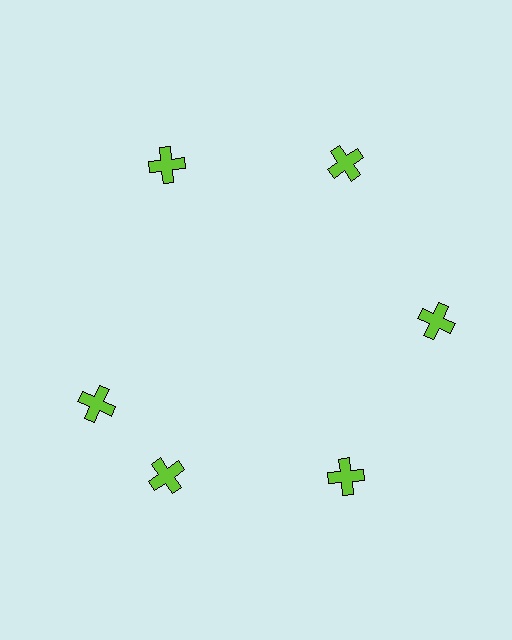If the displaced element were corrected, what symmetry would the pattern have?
It would have 6-fold rotational symmetry — the pattern would map onto itself every 60 degrees.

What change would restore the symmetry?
The symmetry would be restored by rotating it back into even spacing with its neighbors so that all 6 crosses sit at equal angles and equal distance from the center.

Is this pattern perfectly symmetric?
No. The 6 lime crosses are arranged in a ring, but one element near the 9 o'clock position is rotated out of alignment along the ring, breaking the 6-fold rotational symmetry.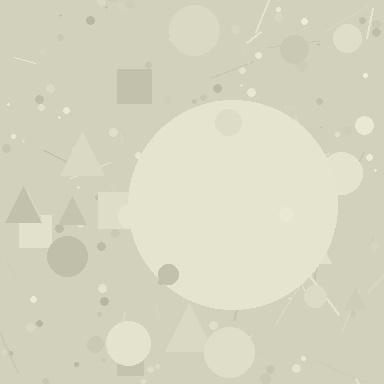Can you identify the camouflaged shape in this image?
The camouflaged shape is a circle.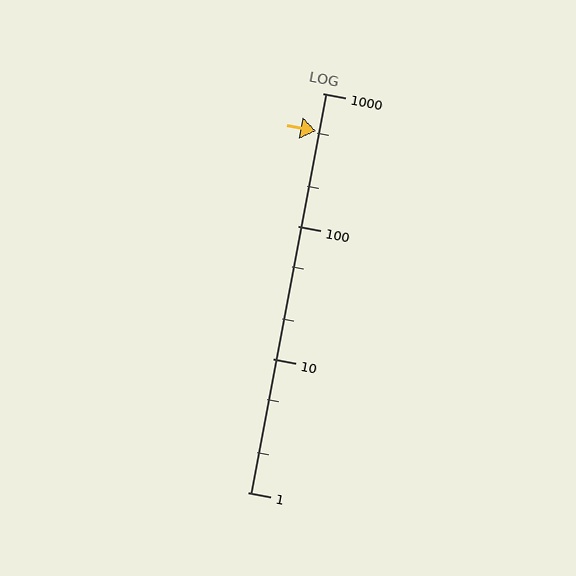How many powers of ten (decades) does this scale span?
The scale spans 3 decades, from 1 to 1000.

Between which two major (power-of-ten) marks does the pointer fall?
The pointer is between 100 and 1000.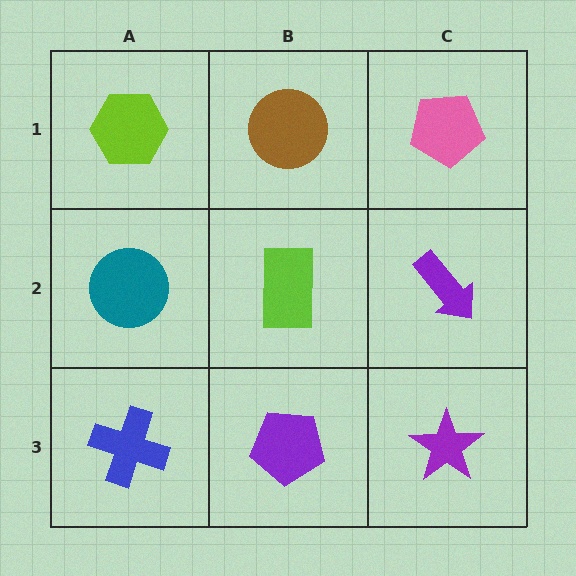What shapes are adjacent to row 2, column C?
A pink pentagon (row 1, column C), a purple star (row 3, column C), a lime rectangle (row 2, column B).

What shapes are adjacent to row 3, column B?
A lime rectangle (row 2, column B), a blue cross (row 3, column A), a purple star (row 3, column C).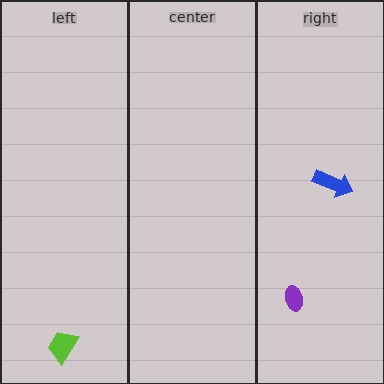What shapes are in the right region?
The purple ellipse, the blue arrow.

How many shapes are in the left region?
1.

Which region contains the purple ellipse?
The right region.